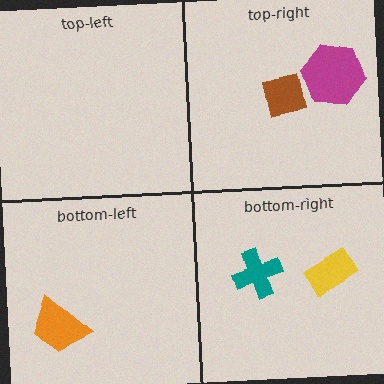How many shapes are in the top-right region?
2.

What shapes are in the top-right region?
The magenta hexagon, the brown square.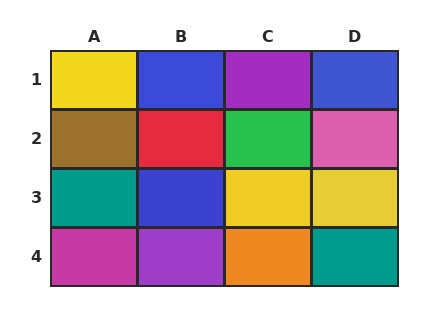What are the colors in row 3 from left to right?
Teal, blue, yellow, yellow.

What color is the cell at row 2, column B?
Red.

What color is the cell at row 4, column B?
Purple.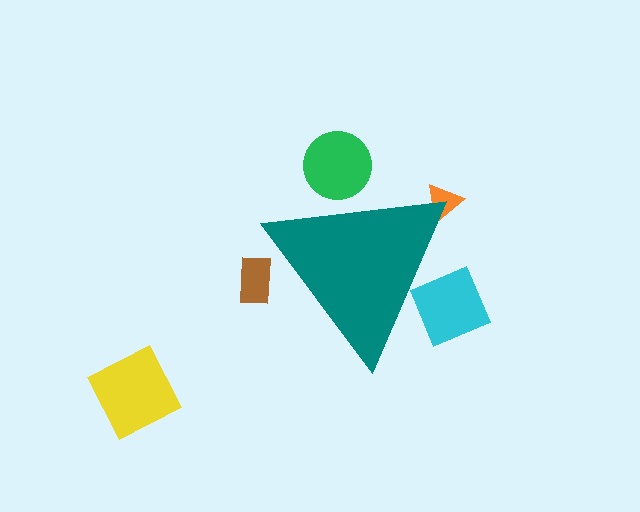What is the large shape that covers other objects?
A teal triangle.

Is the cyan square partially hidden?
Yes, the cyan square is partially hidden behind the teal triangle.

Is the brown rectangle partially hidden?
Yes, the brown rectangle is partially hidden behind the teal triangle.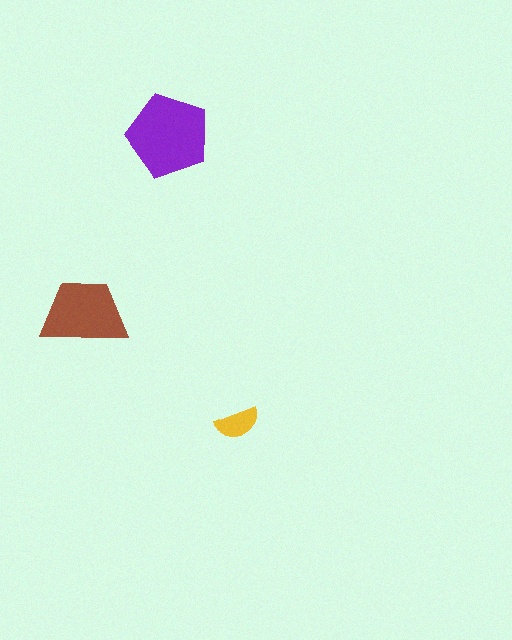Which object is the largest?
The purple pentagon.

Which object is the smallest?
The yellow semicircle.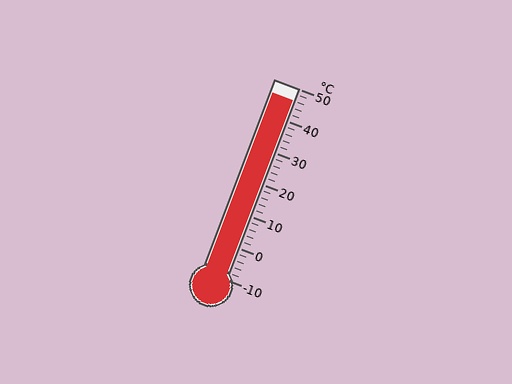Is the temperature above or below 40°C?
The temperature is above 40°C.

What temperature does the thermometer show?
The thermometer shows approximately 46°C.